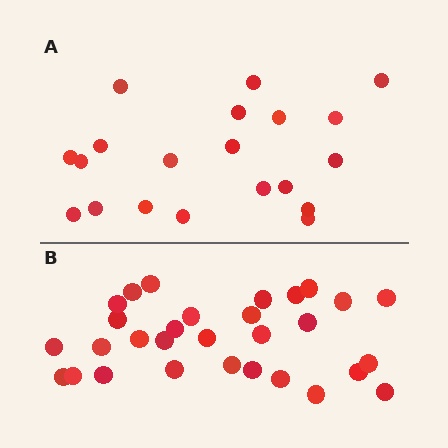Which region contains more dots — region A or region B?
Region B (the bottom region) has more dots.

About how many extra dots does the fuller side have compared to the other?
Region B has roughly 10 or so more dots than region A.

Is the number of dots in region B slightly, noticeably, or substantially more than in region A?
Region B has substantially more. The ratio is roughly 1.5 to 1.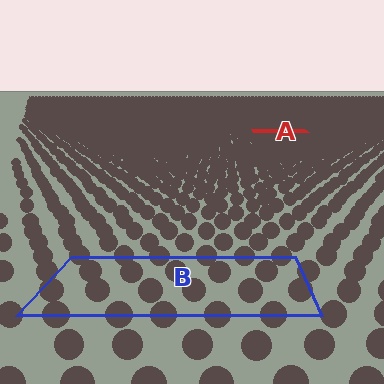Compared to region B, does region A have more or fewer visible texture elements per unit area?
Region A has more texture elements per unit area — they are packed more densely because it is farther away.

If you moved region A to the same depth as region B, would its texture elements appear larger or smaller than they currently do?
They would appear larger. At a closer depth, the same texture elements are projected at a bigger on-screen size.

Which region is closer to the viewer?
Region B is closer. The texture elements there are larger and more spread out.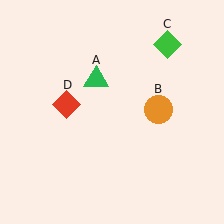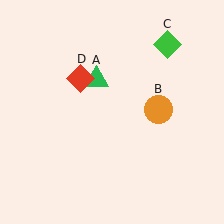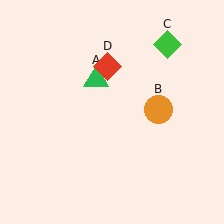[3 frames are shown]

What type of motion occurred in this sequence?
The red diamond (object D) rotated clockwise around the center of the scene.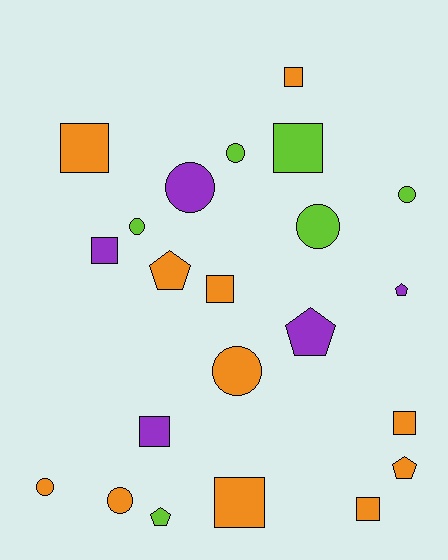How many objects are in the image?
There are 22 objects.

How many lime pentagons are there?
There is 1 lime pentagon.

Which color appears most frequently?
Orange, with 11 objects.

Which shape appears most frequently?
Square, with 9 objects.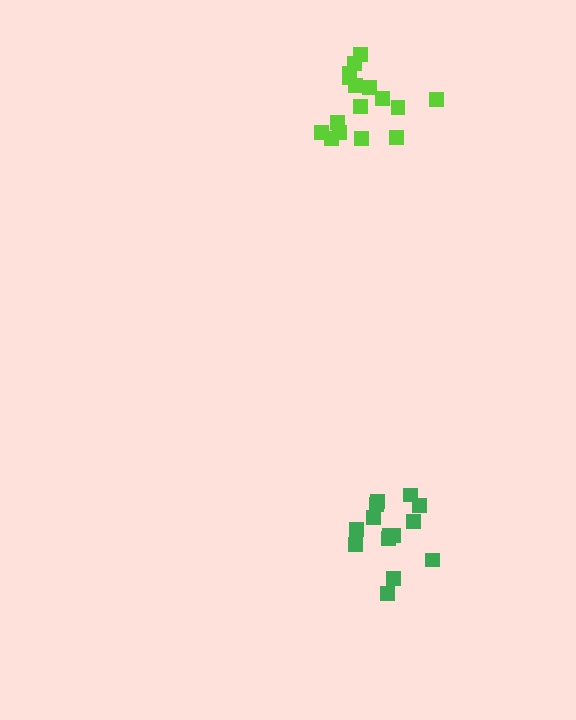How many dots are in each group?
Group 1: 14 dots, Group 2: 16 dots (30 total).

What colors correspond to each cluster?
The clusters are colored: green, lime.